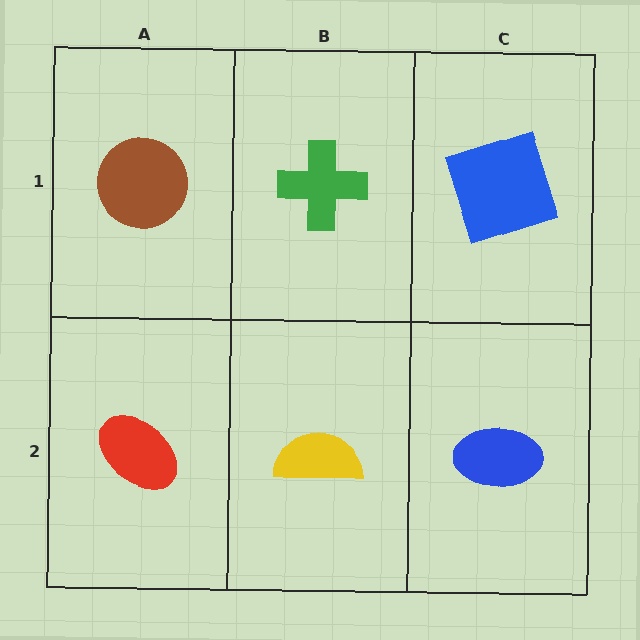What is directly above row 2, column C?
A blue square.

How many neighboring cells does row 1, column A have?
2.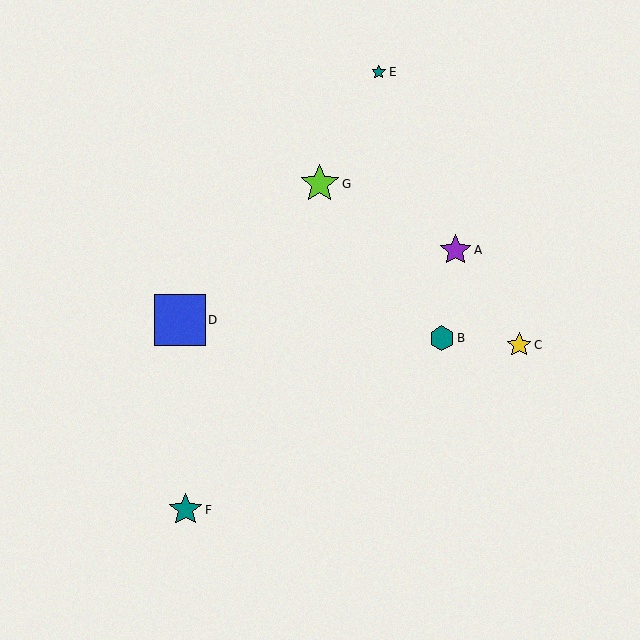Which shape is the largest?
The blue square (labeled D) is the largest.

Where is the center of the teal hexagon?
The center of the teal hexagon is at (442, 338).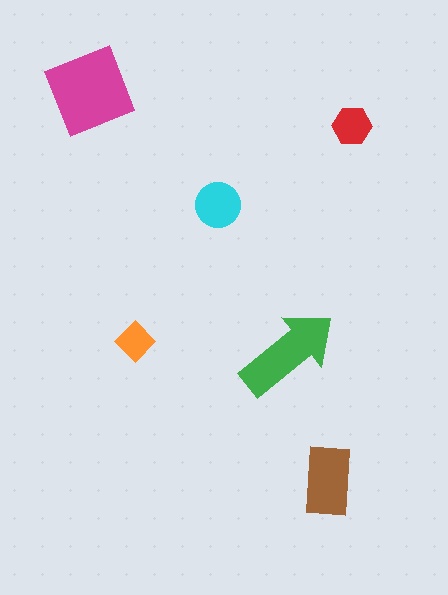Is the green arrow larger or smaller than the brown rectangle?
Larger.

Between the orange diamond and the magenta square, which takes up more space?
The magenta square.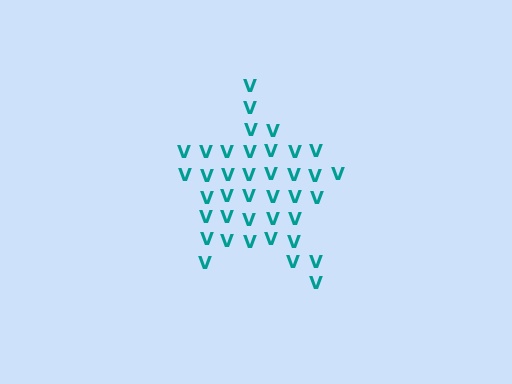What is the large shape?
The large shape is a star.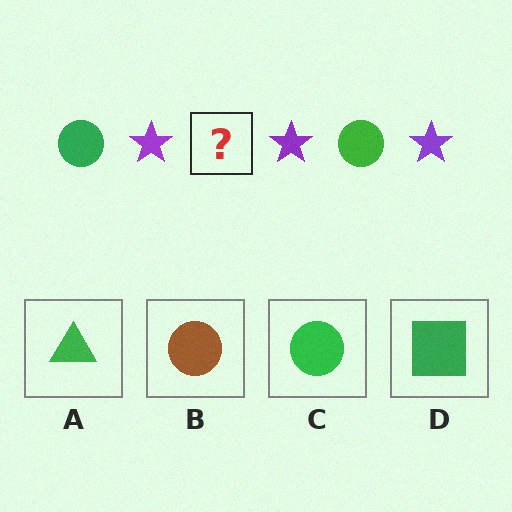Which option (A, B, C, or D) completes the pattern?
C.